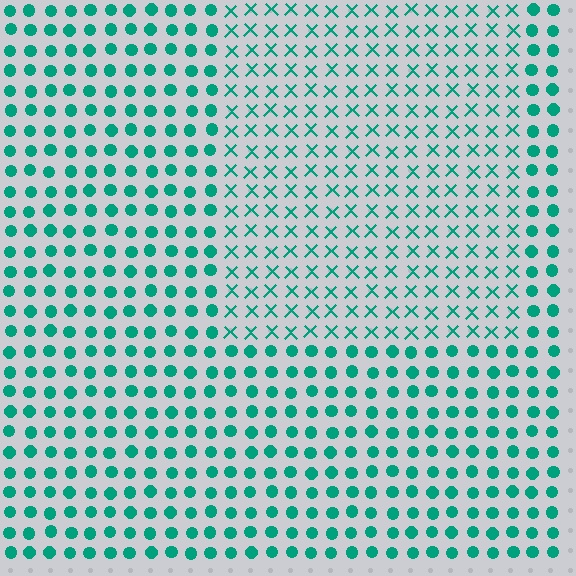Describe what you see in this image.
The image is filled with small teal elements arranged in a uniform grid. A rectangle-shaped region contains X marks, while the surrounding area contains circles. The boundary is defined purely by the change in element shape.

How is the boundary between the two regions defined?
The boundary is defined by a change in element shape: X marks inside vs. circles outside. All elements share the same color and spacing.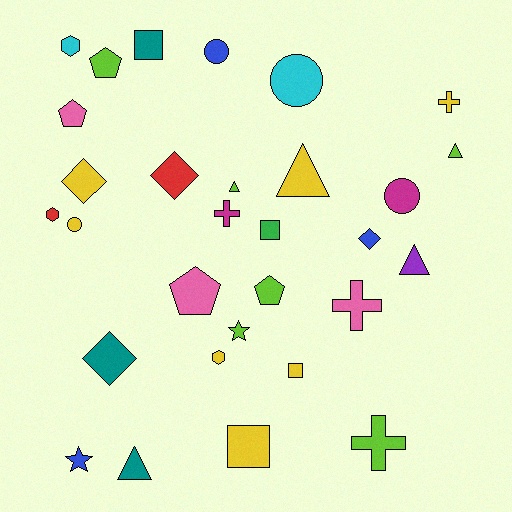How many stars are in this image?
There are 2 stars.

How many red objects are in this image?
There are 2 red objects.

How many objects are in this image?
There are 30 objects.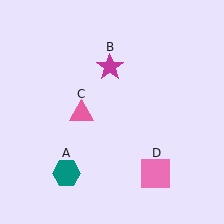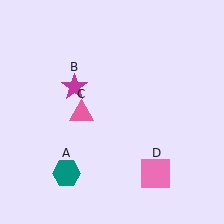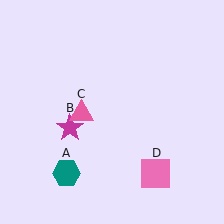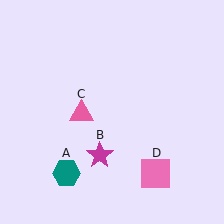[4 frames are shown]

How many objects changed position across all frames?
1 object changed position: magenta star (object B).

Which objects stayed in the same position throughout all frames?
Teal hexagon (object A) and pink triangle (object C) and pink square (object D) remained stationary.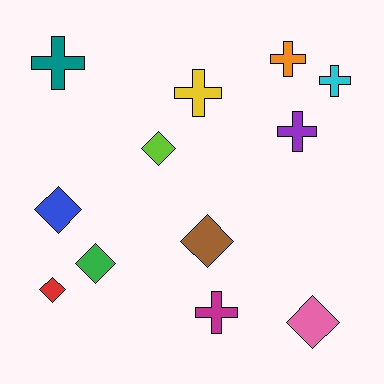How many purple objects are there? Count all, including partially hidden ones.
There is 1 purple object.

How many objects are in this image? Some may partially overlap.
There are 12 objects.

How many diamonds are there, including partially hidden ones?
There are 6 diamonds.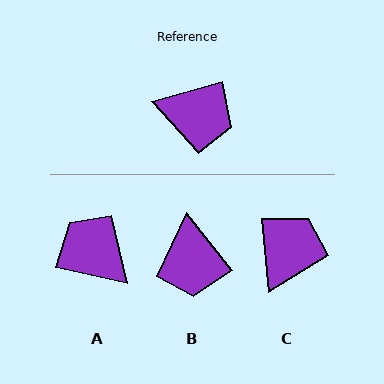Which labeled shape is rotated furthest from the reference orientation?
A, about 152 degrees away.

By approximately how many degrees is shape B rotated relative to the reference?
Approximately 67 degrees clockwise.